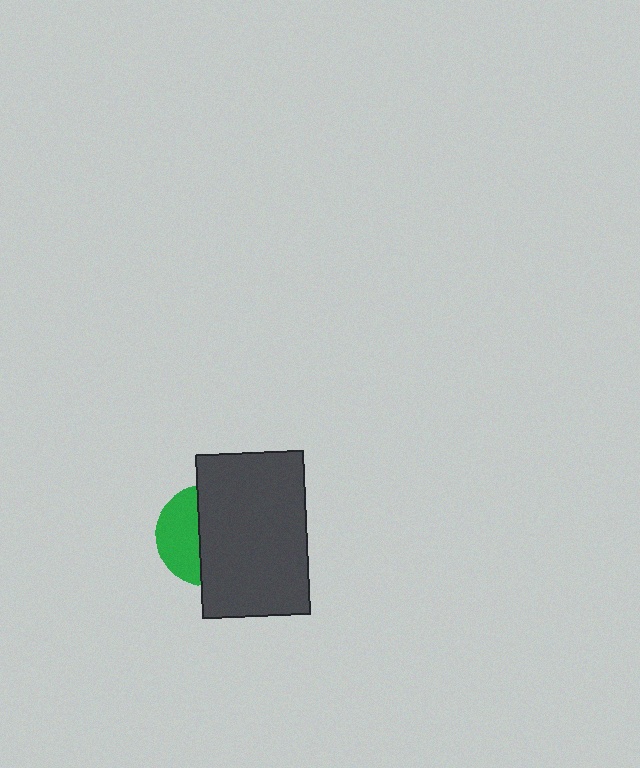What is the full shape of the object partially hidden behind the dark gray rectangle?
The partially hidden object is a green circle.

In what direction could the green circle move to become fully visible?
The green circle could move left. That would shift it out from behind the dark gray rectangle entirely.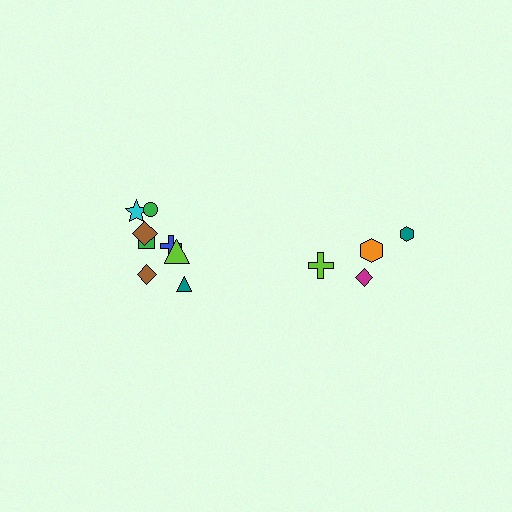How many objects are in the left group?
There are 8 objects.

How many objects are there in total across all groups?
There are 12 objects.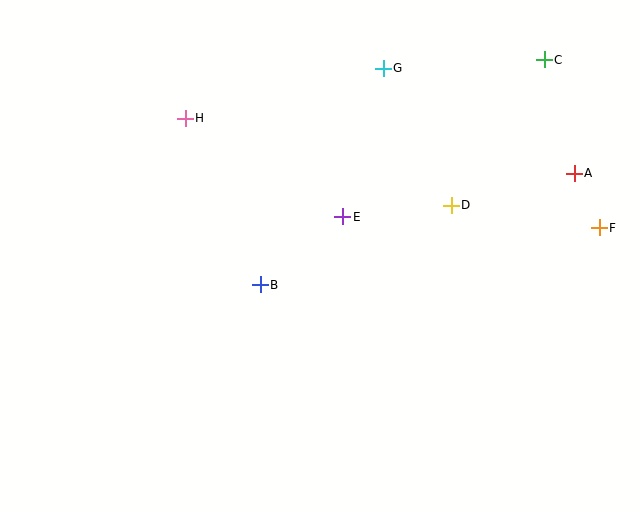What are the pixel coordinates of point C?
Point C is at (545, 60).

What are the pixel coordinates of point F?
Point F is at (599, 228).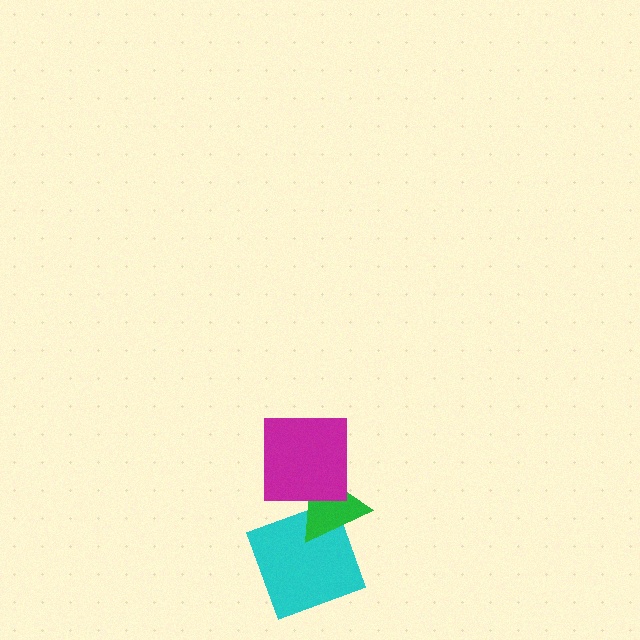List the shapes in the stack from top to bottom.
From top to bottom: the magenta square, the green triangle, the cyan square.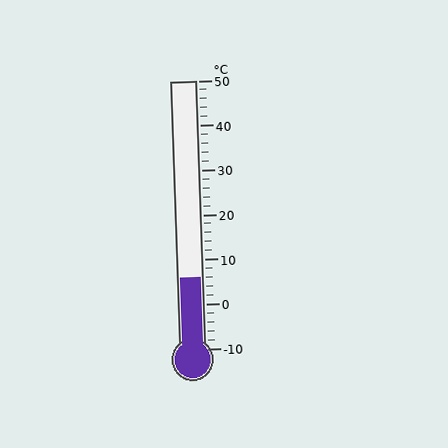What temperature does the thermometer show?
The thermometer shows approximately 6°C.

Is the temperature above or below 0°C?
The temperature is above 0°C.